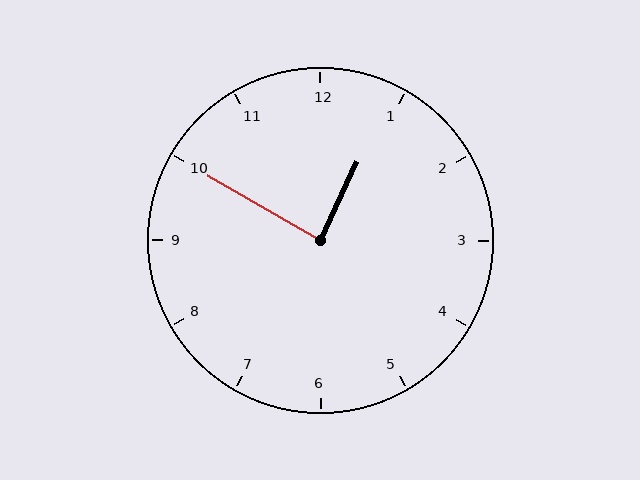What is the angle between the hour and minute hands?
Approximately 85 degrees.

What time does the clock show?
12:50.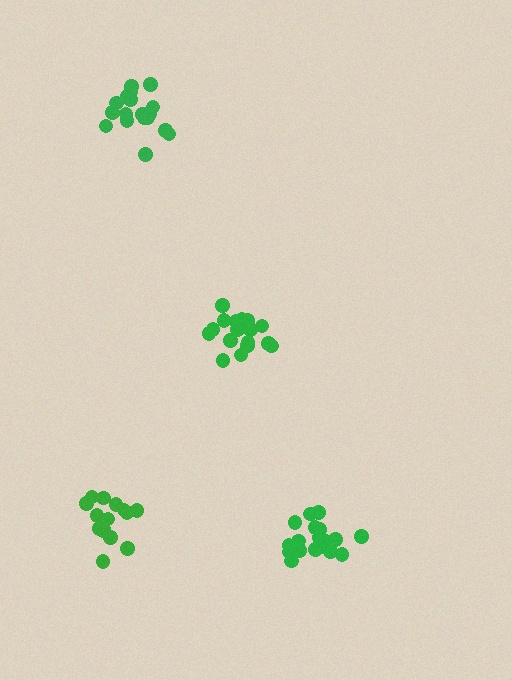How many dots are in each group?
Group 1: 18 dots, Group 2: 18 dots, Group 3: 18 dots, Group 4: 15 dots (69 total).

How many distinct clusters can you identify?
There are 4 distinct clusters.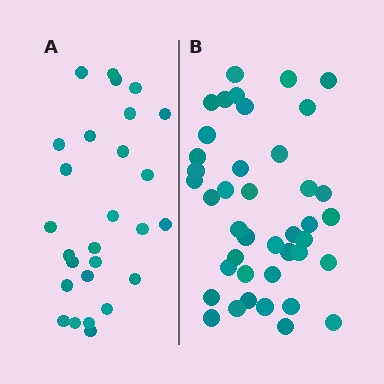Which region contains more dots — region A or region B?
Region B (the right region) has more dots.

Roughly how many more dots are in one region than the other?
Region B has approximately 15 more dots than region A.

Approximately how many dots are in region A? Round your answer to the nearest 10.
About 30 dots. (The exact count is 27, which rounds to 30.)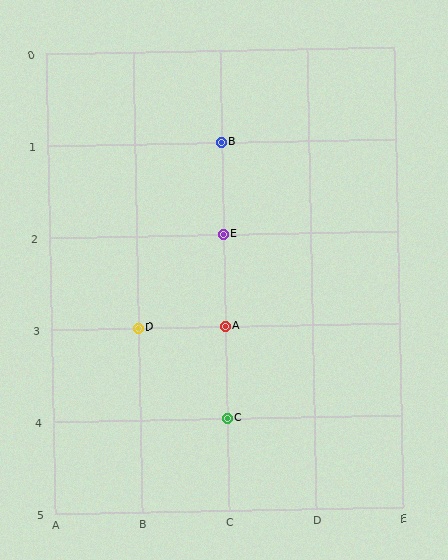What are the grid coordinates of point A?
Point A is at grid coordinates (C, 3).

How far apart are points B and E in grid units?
Points B and E are 1 row apart.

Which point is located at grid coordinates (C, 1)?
Point B is at (C, 1).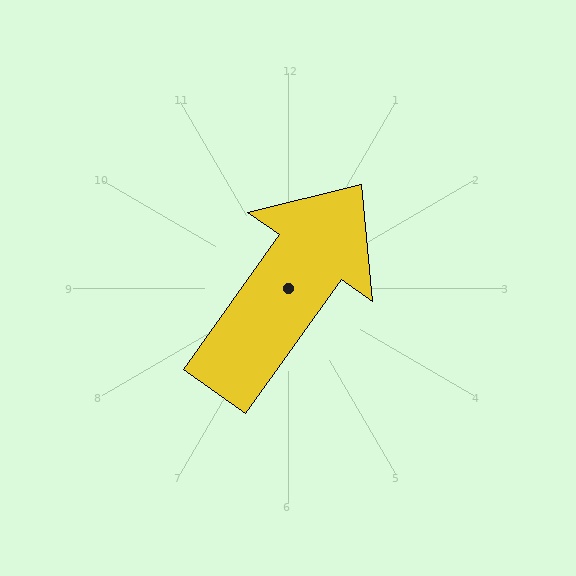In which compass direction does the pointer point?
Northeast.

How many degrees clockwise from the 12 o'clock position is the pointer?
Approximately 35 degrees.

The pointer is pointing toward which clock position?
Roughly 1 o'clock.